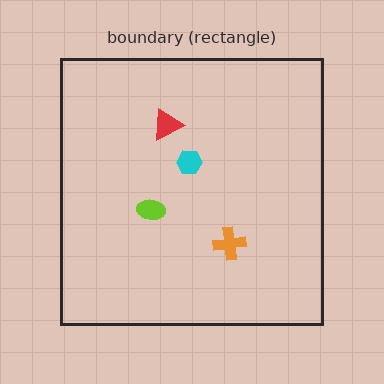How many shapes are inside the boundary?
4 inside, 0 outside.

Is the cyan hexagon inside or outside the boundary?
Inside.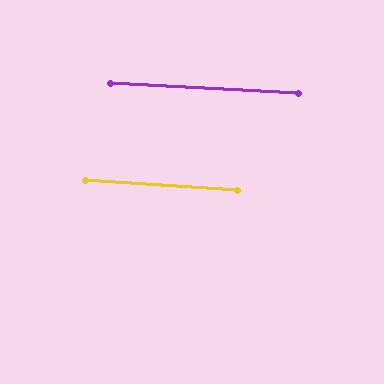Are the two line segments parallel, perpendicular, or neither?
Parallel — their directions differ by only 0.6°.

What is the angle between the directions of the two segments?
Approximately 1 degree.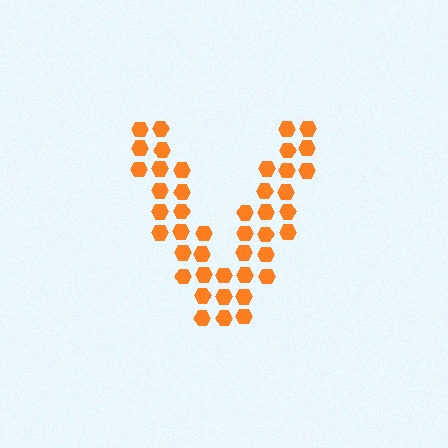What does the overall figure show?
The overall figure shows the letter V.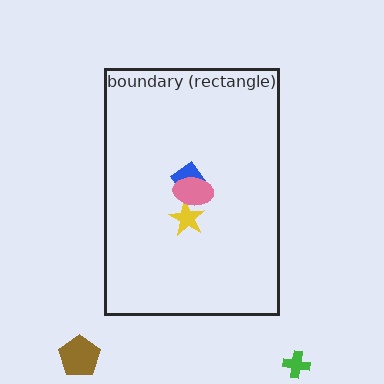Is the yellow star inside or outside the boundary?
Inside.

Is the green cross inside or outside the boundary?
Outside.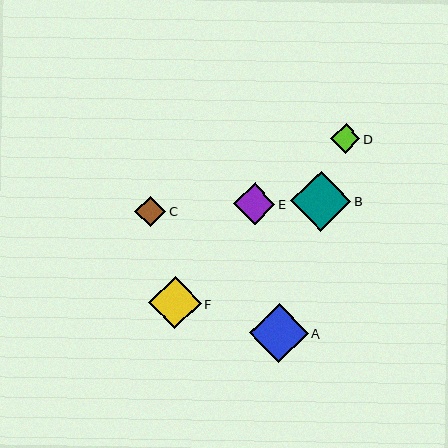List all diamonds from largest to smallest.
From largest to smallest: B, A, F, E, C, D.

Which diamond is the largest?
Diamond B is the largest with a size of approximately 61 pixels.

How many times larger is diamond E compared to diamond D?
Diamond E is approximately 1.4 times the size of diamond D.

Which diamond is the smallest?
Diamond D is the smallest with a size of approximately 29 pixels.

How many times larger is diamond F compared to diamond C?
Diamond F is approximately 1.7 times the size of diamond C.